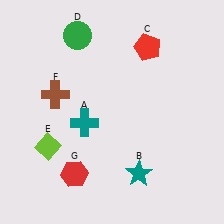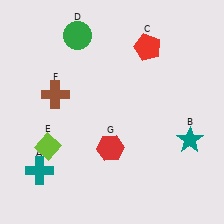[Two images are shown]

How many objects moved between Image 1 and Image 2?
3 objects moved between the two images.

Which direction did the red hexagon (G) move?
The red hexagon (G) moved right.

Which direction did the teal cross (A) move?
The teal cross (A) moved down.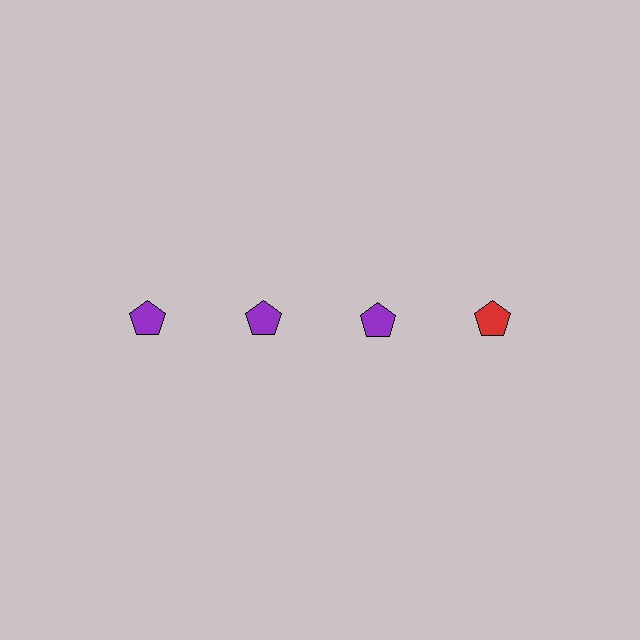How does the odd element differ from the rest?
It has a different color: red instead of purple.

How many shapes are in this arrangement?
There are 4 shapes arranged in a grid pattern.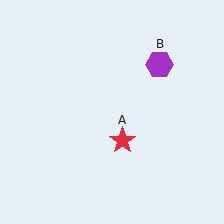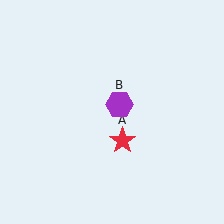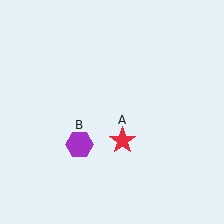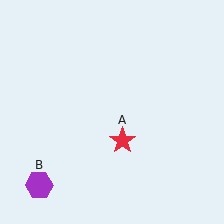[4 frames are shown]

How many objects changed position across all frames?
1 object changed position: purple hexagon (object B).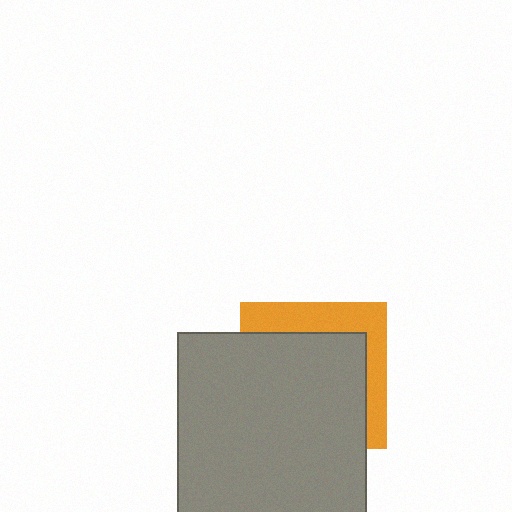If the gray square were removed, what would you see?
You would see the complete orange square.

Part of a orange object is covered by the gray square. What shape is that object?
It is a square.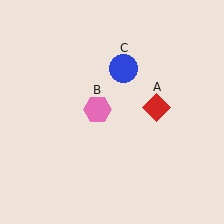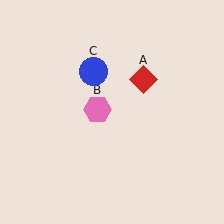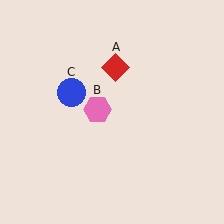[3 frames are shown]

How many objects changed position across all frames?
2 objects changed position: red diamond (object A), blue circle (object C).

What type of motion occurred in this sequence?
The red diamond (object A), blue circle (object C) rotated counterclockwise around the center of the scene.